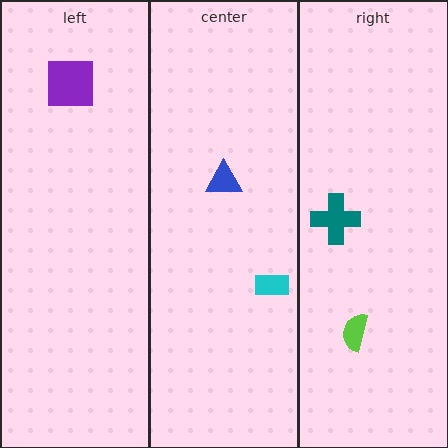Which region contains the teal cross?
The right region.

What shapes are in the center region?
The cyan rectangle, the blue triangle.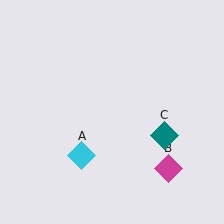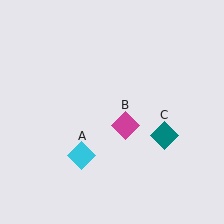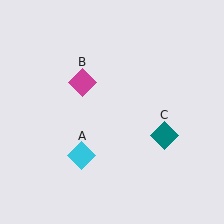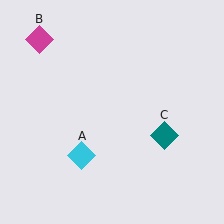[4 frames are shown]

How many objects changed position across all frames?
1 object changed position: magenta diamond (object B).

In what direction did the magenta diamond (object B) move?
The magenta diamond (object B) moved up and to the left.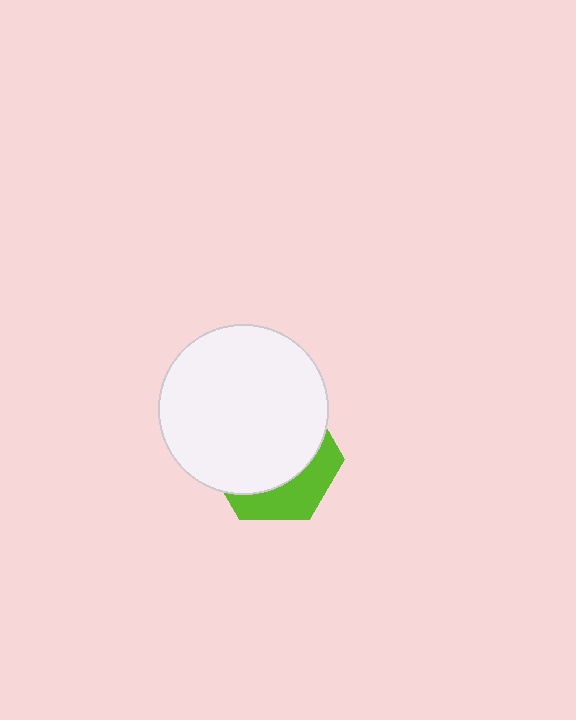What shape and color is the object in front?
The object in front is a white circle.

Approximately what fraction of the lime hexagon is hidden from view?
Roughly 68% of the lime hexagon is hidden behind the white circle.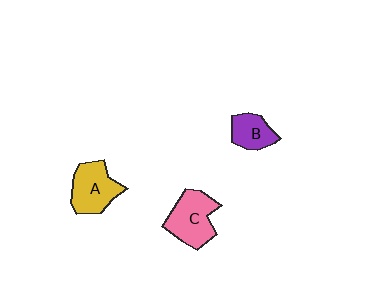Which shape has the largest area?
Shape C (pink).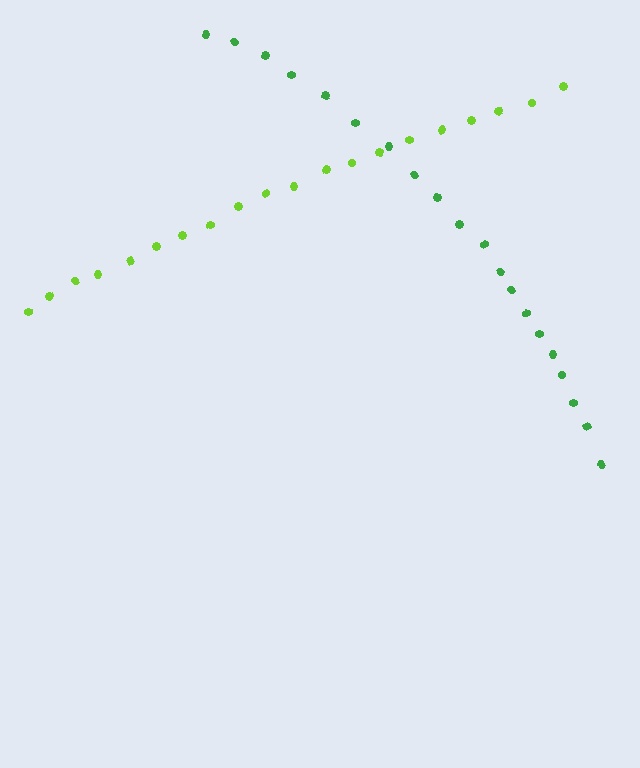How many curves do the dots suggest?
There are 2 distinct paths.